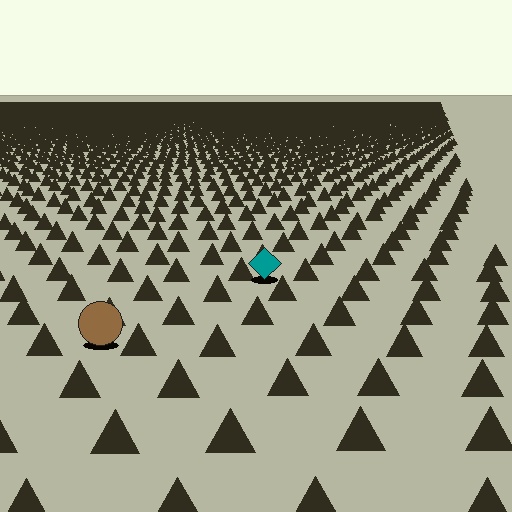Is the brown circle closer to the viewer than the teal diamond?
Yes. The brown circle is closer — you can tell from the texture gradient: the ground texture is coarser near it.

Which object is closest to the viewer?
The brown circle is closest. The texture marks near it are larger and more spread out.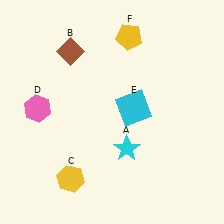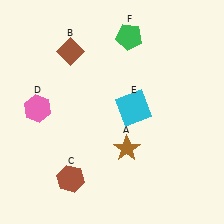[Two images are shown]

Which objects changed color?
A changed from cyan to brown. C changed from yellow to brown. F changed from yellow to green.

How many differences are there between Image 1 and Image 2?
There are 3 differences between the two images.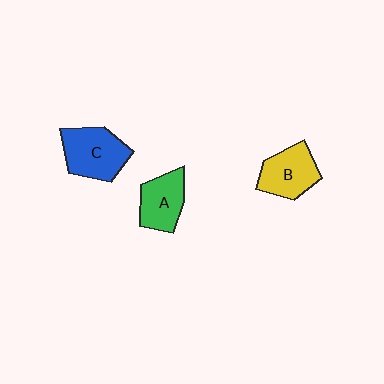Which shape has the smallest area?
Shape A (green).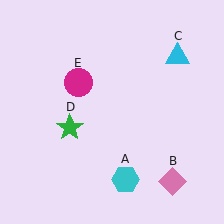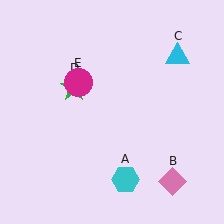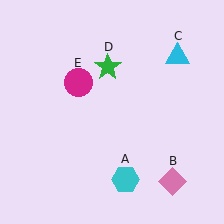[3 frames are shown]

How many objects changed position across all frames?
1 object changed position: green star (object D).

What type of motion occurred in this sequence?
The green star (object D) rotated clockwise around the center of the scene.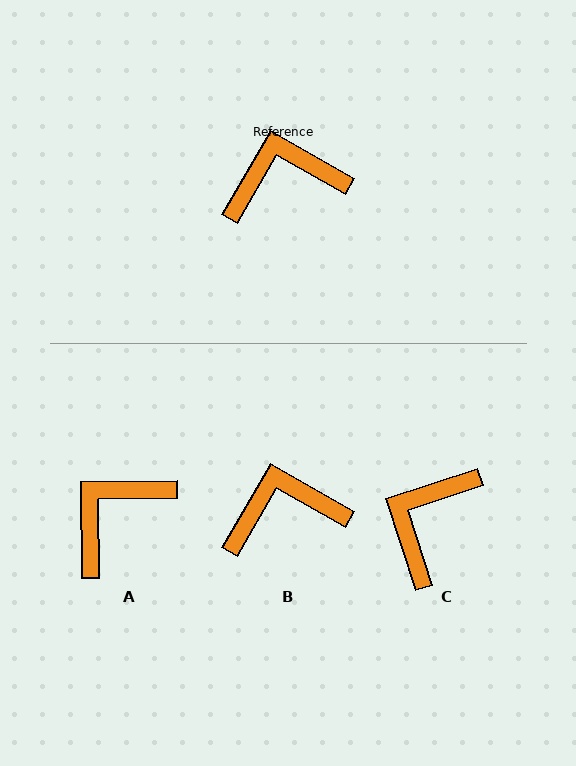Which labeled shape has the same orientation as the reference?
B.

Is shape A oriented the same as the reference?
No, it is off by about 31 degrees.